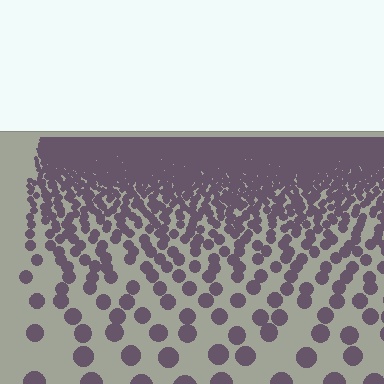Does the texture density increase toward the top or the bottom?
Density increases toward the top.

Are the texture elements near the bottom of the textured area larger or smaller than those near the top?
Larger. Near the bottom, elements are closer to the viewer and appear at a bigger on-screen size.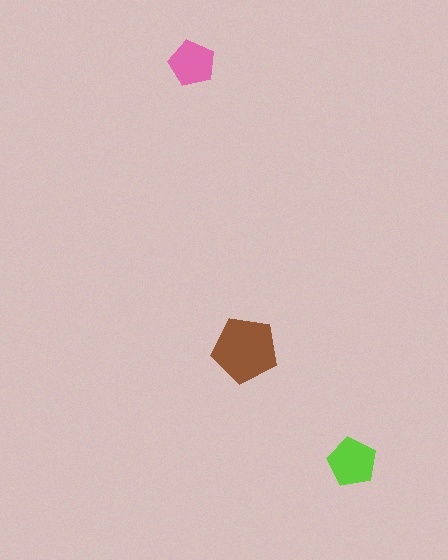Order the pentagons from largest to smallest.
the brown one, the lime one, the pink one.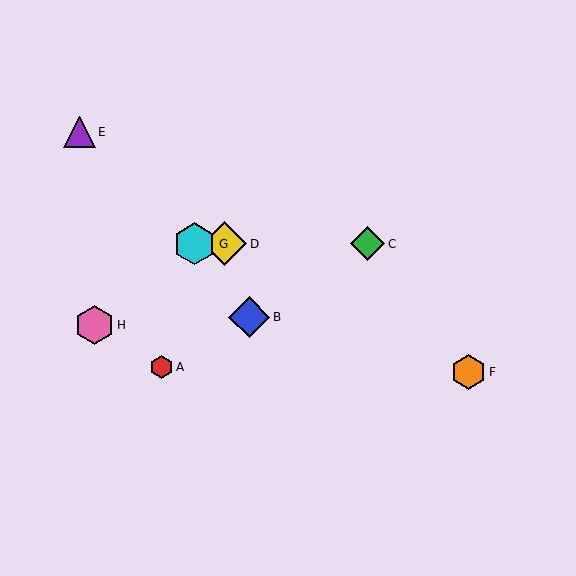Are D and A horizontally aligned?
No, D is at y≈244 and A is at y≈367.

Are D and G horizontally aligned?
Yes, both are at y≈244.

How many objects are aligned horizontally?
3 objects (C, D, G) are aligned horizontally.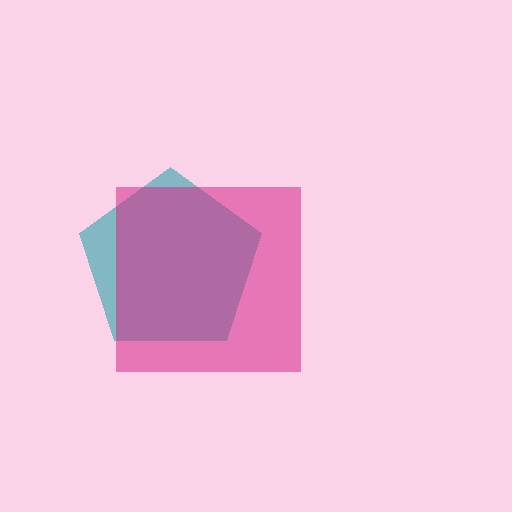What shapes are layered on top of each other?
The layered shapes are: a teal pentagon, a magenta square.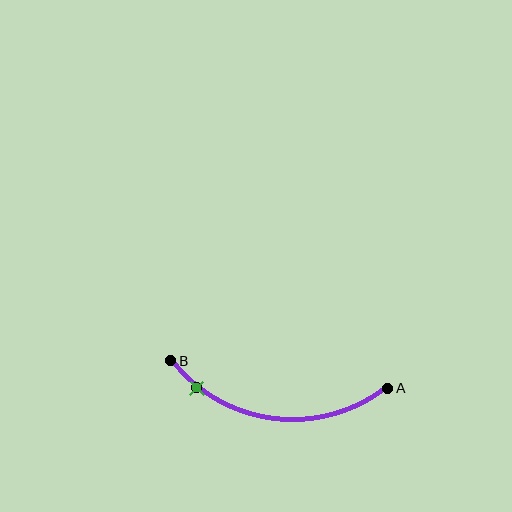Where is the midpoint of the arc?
The arc midpoint is the point on the curve farthest from the straight line joining A and B. It sits below that line.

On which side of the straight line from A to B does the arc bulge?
The arc bulges below the straight line connecting A and B.